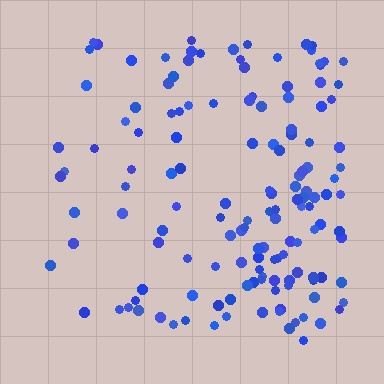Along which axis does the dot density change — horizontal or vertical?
Horizontal.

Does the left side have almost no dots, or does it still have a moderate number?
Still a moderate number, just noticeably fewer than the right.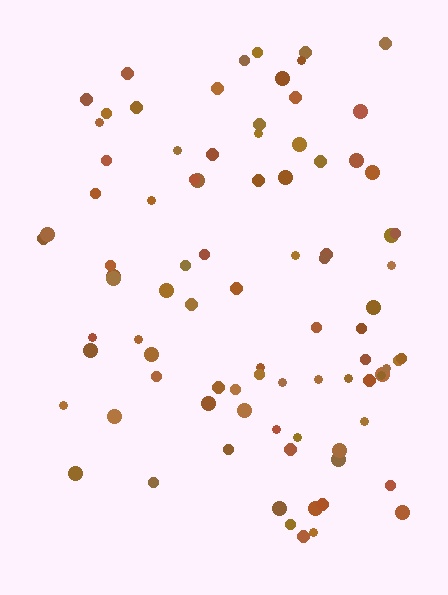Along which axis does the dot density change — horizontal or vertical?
Horizontal.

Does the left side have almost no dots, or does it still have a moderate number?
Still a moderate number, just noticeably fewer than the right.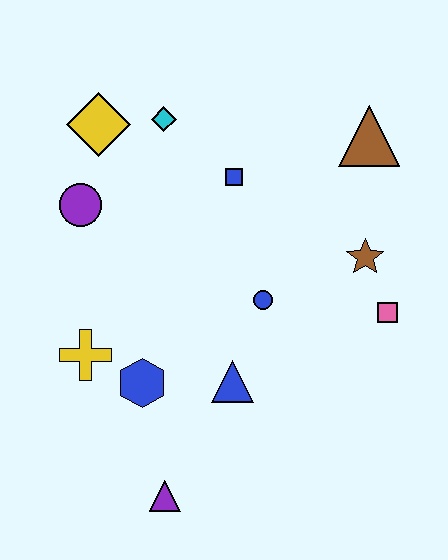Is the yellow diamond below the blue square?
No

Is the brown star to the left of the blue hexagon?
No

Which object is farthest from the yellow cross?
The brown triangle is farthest from the yellow cross.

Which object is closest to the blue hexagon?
The yellow cross is closest to the blue hexagon.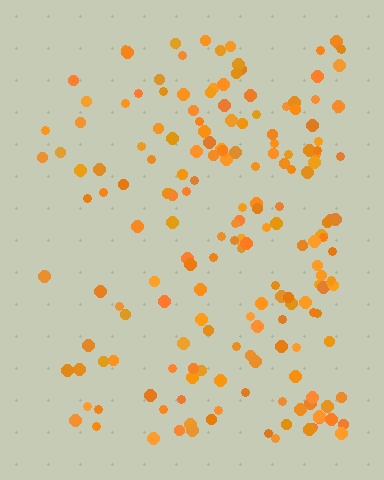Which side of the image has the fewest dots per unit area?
The left.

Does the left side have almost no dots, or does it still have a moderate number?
Still a moderate number, just noticeably fewer than the right.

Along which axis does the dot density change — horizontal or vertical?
Horizontal.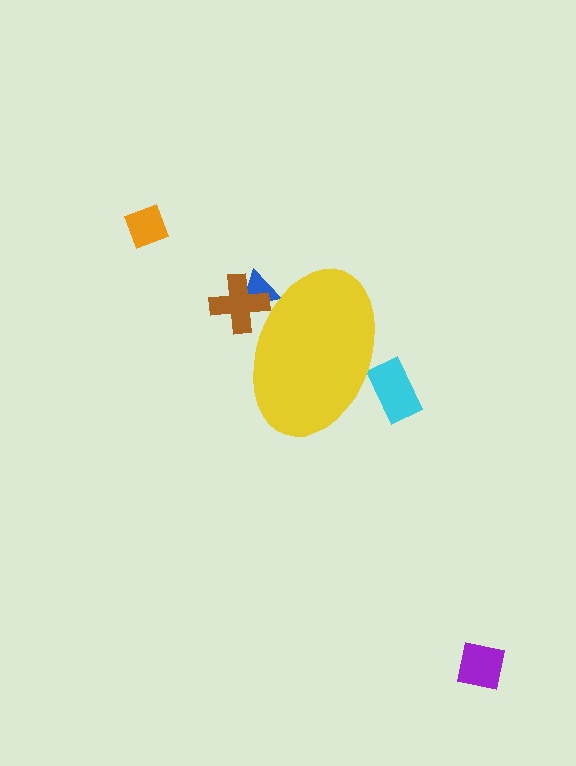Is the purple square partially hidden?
No, the purple square is fully visible.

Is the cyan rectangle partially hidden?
Yes, the cyan rectangle is partially hidden behind the yellow ellipse.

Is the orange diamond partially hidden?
No, the orange diamond is fully visible.